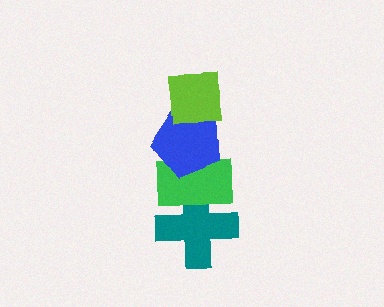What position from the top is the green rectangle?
The green rectangle is 3rd from the top.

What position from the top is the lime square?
The lime square is 1st from the top.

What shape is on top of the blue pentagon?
The lime square is on top of the blue pentagon.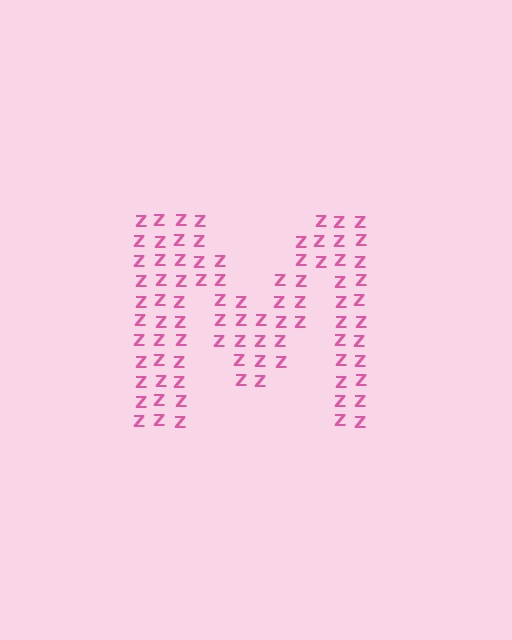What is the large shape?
The large shape is the letter M.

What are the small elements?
The small elements are letter Z's.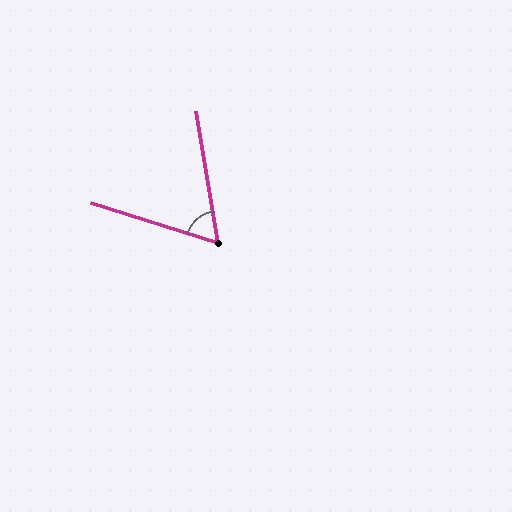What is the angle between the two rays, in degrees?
Approximately 63 degrees.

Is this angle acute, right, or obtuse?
It is acute.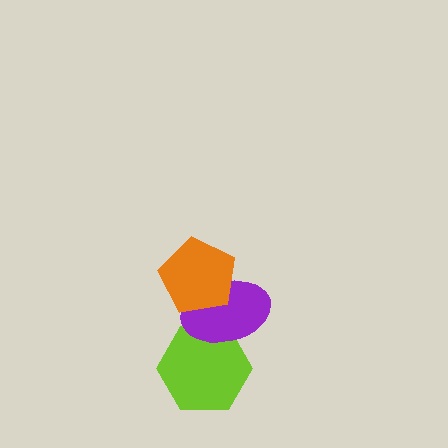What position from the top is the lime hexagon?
The lime hexagon is 3rd from the top.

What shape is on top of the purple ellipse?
The orange pentagon is on top of the purple ellipse.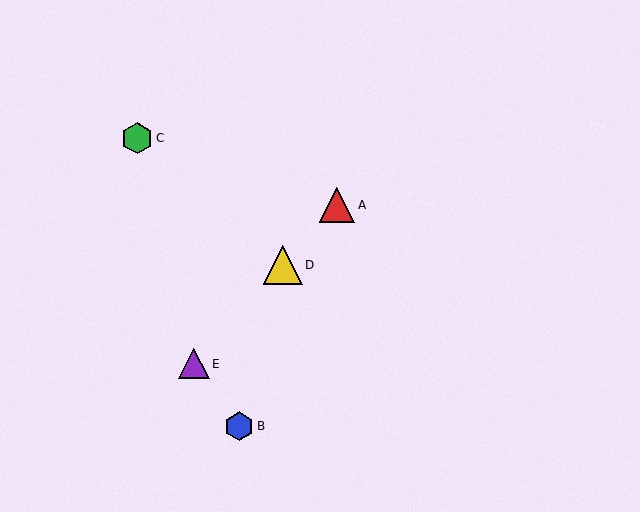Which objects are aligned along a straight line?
Objects A, D, E are aligned along a straight line.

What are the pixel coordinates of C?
Object C is at (137, 138).